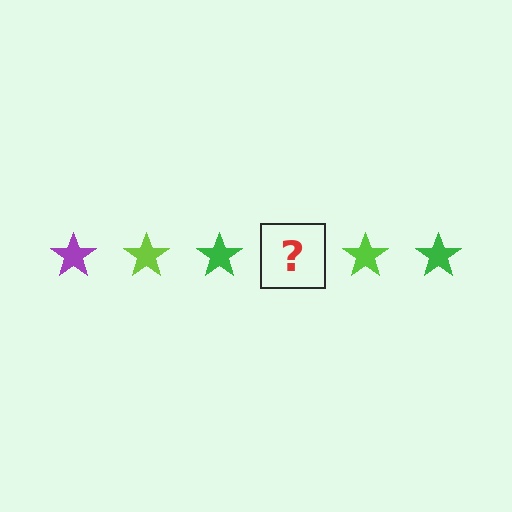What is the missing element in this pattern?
The missing element is a purple star.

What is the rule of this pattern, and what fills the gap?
The rule is that the pattern cycles through purple, lime, green stars. The gap should be filled with a purple star.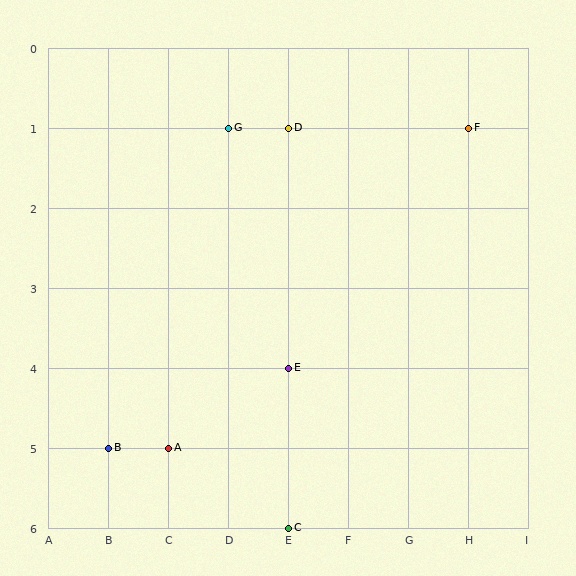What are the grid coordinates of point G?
Point G is at grid coordinates (D, 1).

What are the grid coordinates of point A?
Point A is at grid coordinates (C, 5).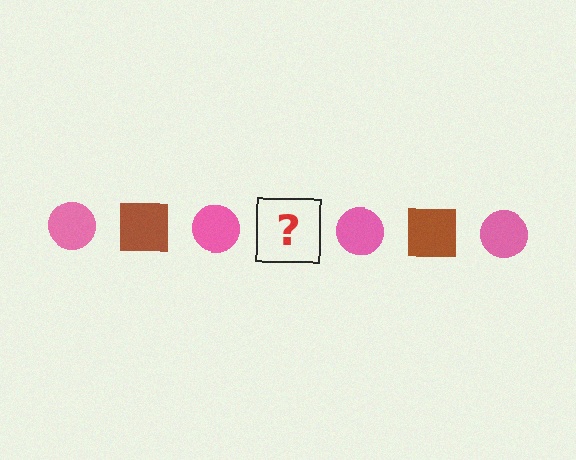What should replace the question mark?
The question mark should be replaced with a brown square.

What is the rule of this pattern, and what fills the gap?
The rule is that the pattern alternates between pink circle and brown square. The gap should be filled with a brown square.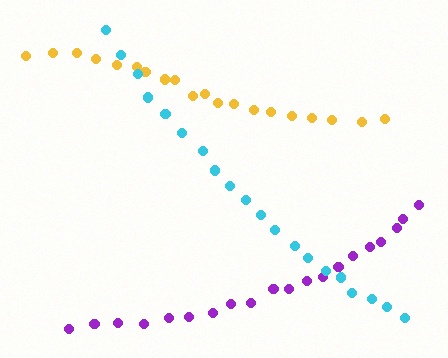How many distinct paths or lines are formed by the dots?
There are 3 distinct paths.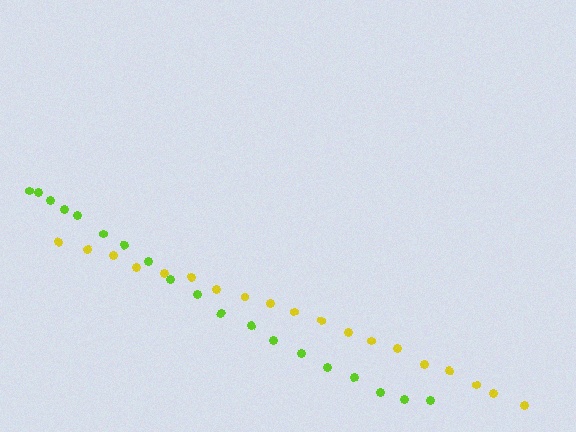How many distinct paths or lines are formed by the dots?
There are 2 distinct paths.